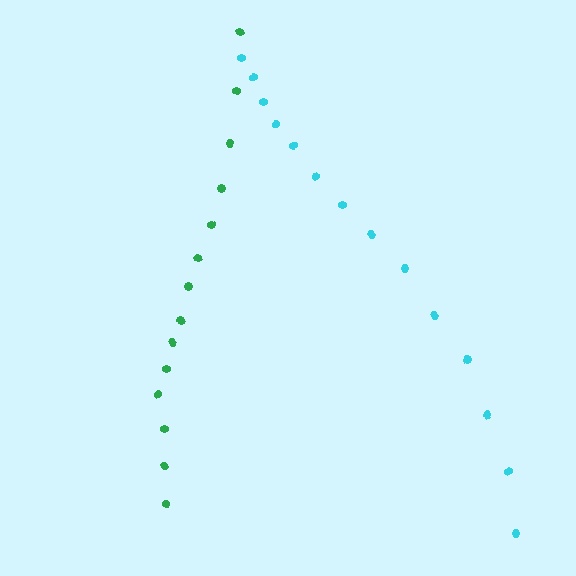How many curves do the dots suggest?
There are 2 distinct paths.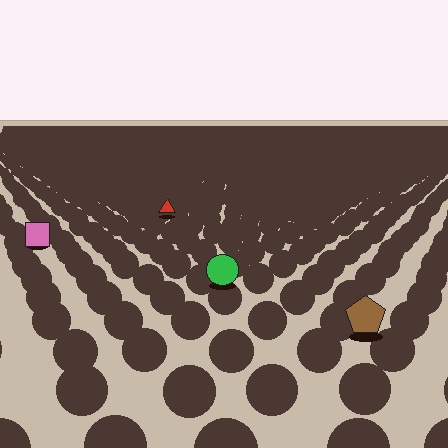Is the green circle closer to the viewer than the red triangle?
Yes. The green circle is closer — you can tell from the texture gradient: the ground texture is coarser near it.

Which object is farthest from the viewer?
The red triangle is farthest from the viewer. It appears smaller and the ground texture around it is denser.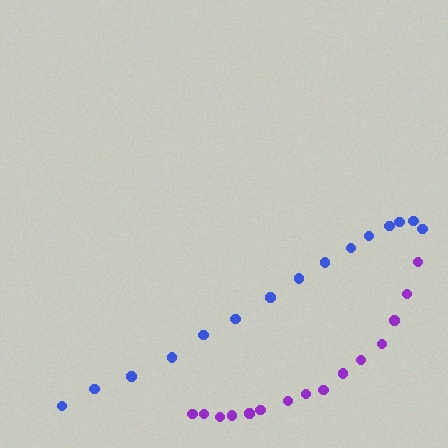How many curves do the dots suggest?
There are 2 distinct paths.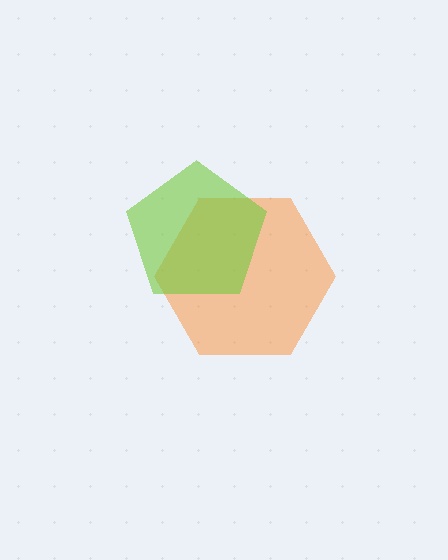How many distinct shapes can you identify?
There are 2 distinct shapes: an orange hexagon, a lime pentagon.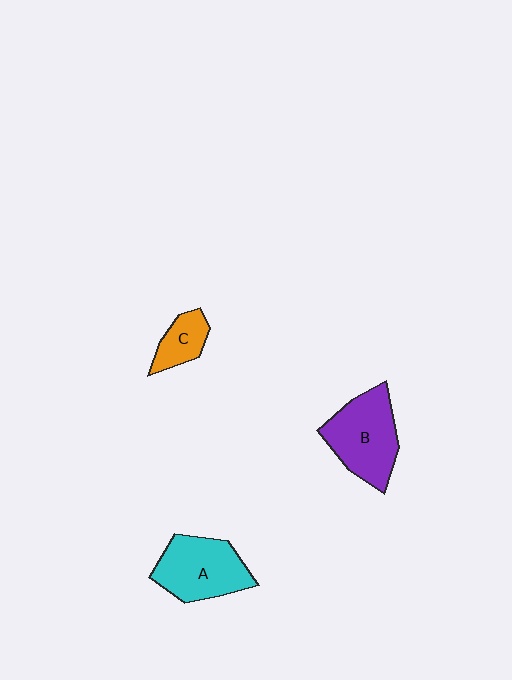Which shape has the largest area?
Shape B (purple).